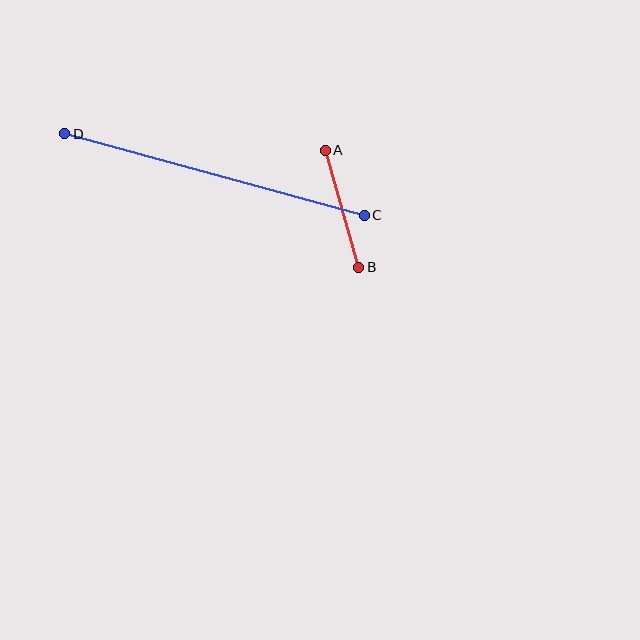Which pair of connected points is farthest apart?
Points C and D are farthest apart.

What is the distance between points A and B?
The distance is approximately 122 pixels.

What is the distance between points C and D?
The distance is approximately 310 pixels.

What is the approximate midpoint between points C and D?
The midpoint is at approximately (215, 175) pixels.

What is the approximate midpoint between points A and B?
The midpoint is at approximately (342, 209) pixels.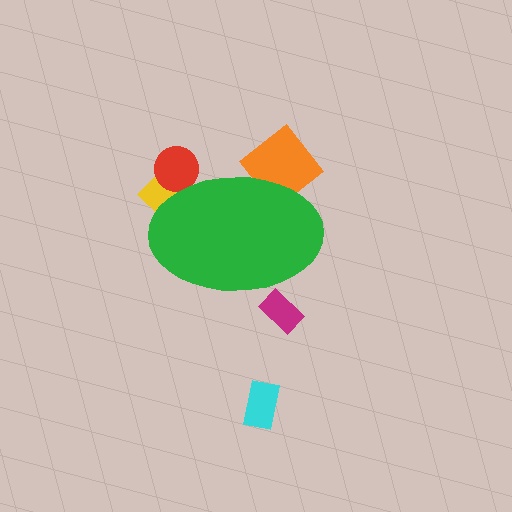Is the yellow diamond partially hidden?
Yes, the yellow diamond is partially hidden behind the green ellipse.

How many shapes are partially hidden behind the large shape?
4 shapes are partially hidden.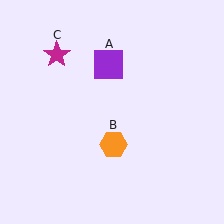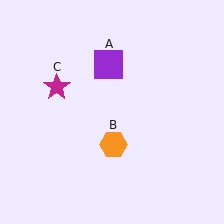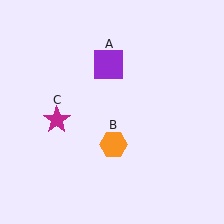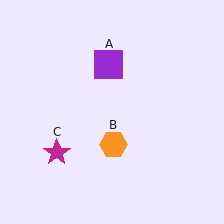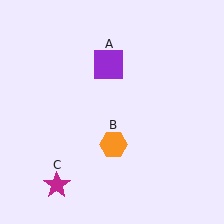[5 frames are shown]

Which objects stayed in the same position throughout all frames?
Purple square (object A) and orange hexagon (object B) remained stationary.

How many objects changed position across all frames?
1 object changed position: magenta star (object C).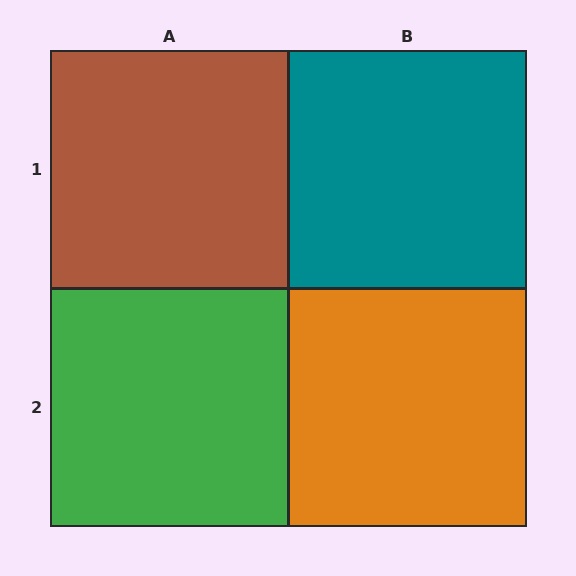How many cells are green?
1 cell is green.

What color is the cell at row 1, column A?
Brown.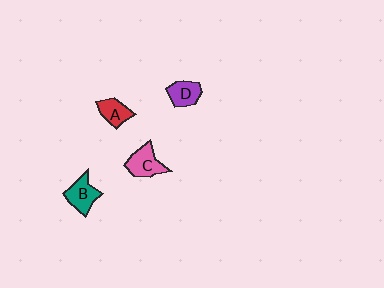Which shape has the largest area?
Shape C (pink).